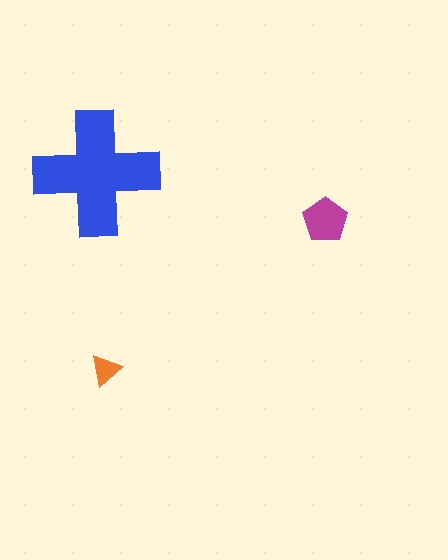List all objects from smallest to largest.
The orange triangle, the magenta pentagon, the blue cross.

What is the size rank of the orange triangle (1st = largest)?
3rd.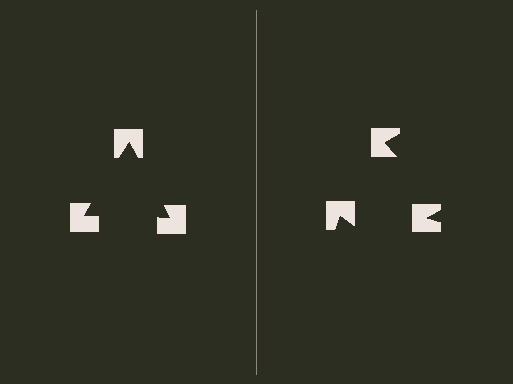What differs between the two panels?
The notched squares are positioned identically on both sides; only the wedge orientations differ. On the left they align to a triangle; on the right they are misaligned.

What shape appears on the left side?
An illusory triangle.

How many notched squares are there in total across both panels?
6 — 3 on each side.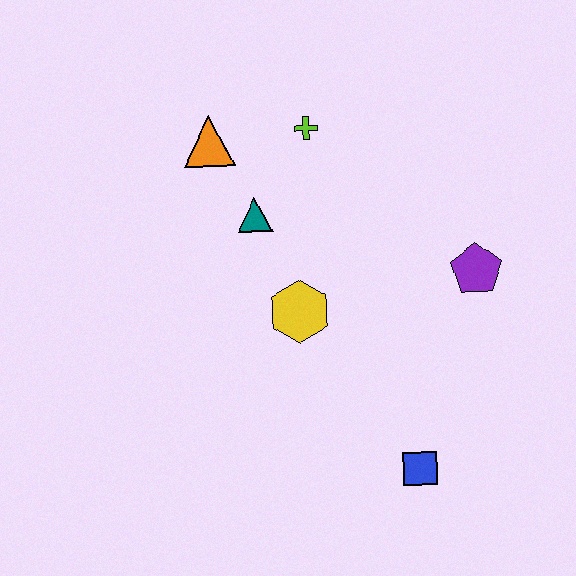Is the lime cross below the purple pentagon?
No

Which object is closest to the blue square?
The yellow hexagon is closest to the blue square.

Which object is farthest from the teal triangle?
The blue square is farthest from the teal triangle.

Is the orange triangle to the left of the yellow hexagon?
Yes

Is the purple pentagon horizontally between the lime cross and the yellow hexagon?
No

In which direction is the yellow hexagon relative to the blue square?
The yellow hexagon is above the blue square.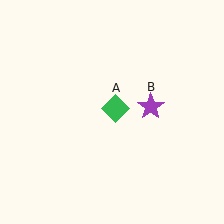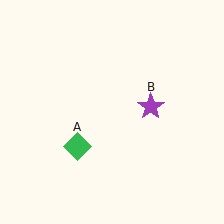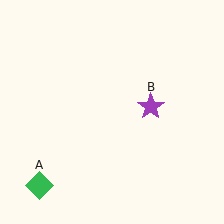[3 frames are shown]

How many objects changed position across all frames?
1 object changed position: green diamond (object A).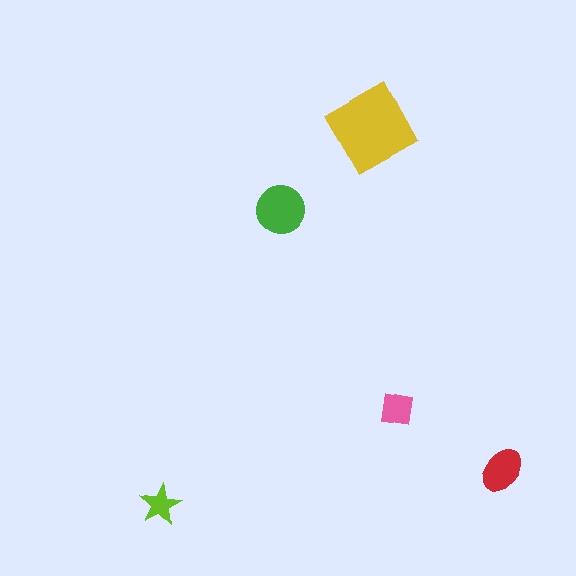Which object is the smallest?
The lime star.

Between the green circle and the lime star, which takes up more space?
The green circle.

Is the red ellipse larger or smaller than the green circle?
Smaller.